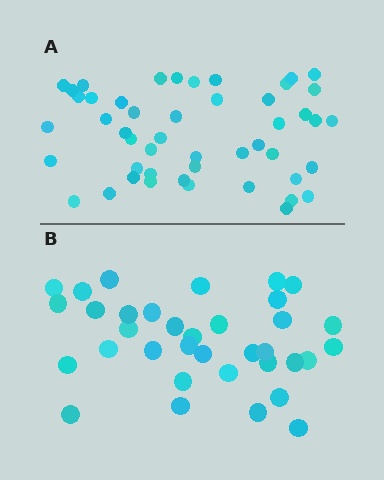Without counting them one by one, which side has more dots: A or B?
Region A (the top region) has more dots.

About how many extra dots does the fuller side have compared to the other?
Region A has approximately 15 more dots than region B.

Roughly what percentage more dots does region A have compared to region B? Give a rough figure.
About 35% more.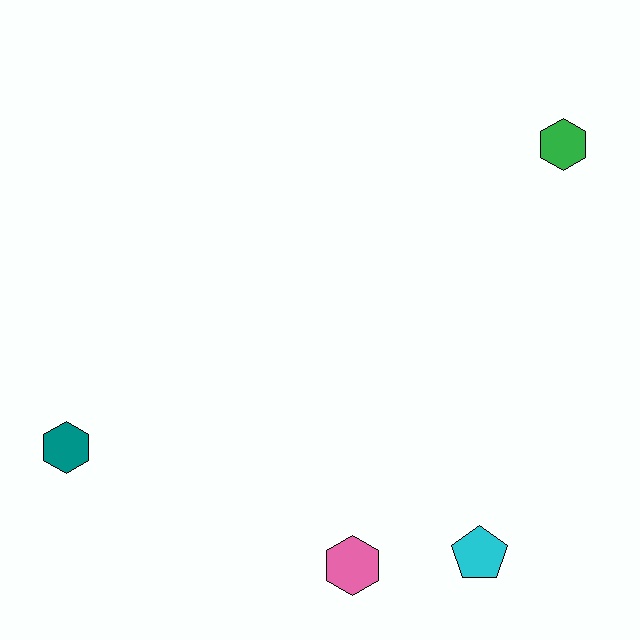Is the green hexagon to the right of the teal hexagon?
Yes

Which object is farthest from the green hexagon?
The teal hexagon is farthest from the green hexagon.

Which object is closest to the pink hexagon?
The cyan pentagon is closest to the pink hexagon.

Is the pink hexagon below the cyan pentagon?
Yes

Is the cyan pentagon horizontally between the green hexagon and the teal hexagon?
Yes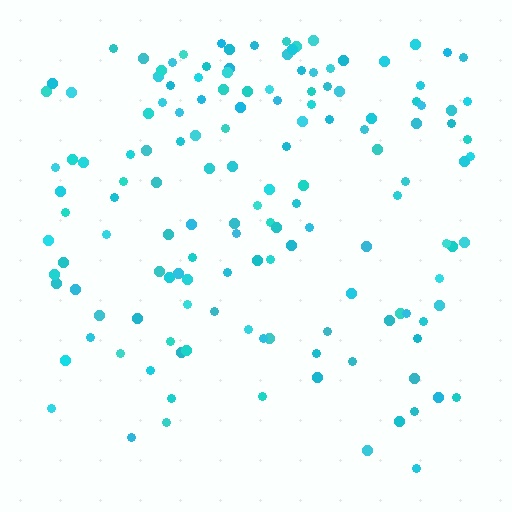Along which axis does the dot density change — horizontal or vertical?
Vertical.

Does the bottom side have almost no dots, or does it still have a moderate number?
Still a moderate number, just noticeably fewer than the top.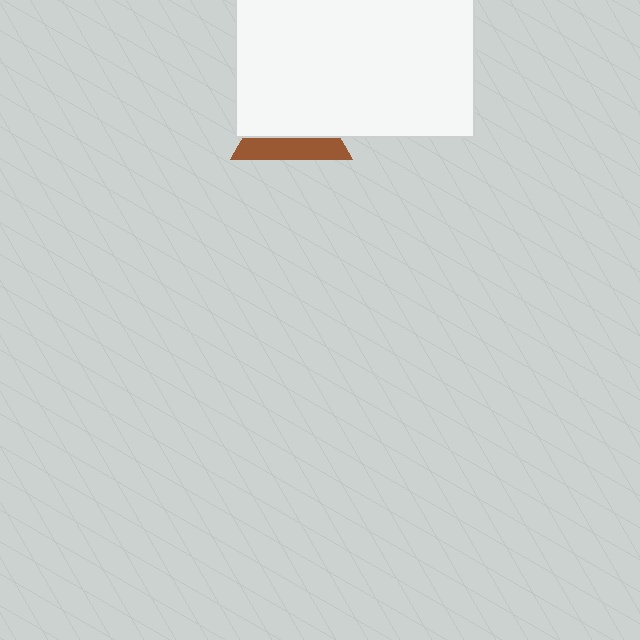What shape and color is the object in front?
The object in front is a white rectangle.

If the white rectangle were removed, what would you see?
You would see the complete brown triangle.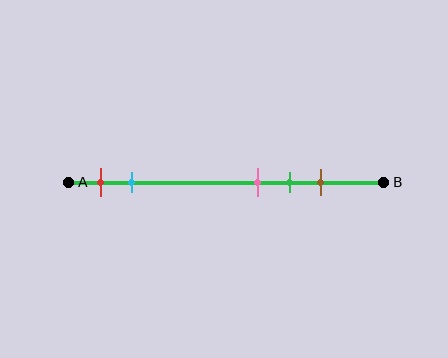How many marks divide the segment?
There are 5 marks dividing the segment.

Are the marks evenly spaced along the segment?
No, the marks are not evenly spaced.